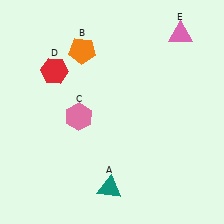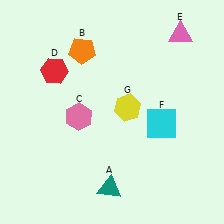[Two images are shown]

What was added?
A cyan square (F), a yellow hexagon (G) were added in Image 2.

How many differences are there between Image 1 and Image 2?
There are 2 differences between the two images.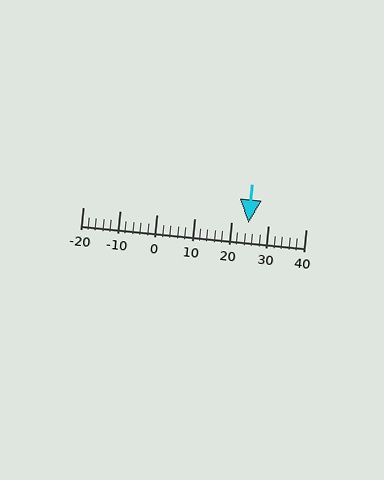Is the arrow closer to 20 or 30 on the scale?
The arrow is closer to 20.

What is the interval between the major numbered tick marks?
The major tick marks are spaced 10 units apart.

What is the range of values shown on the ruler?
The ruler shows values from -20 to 40.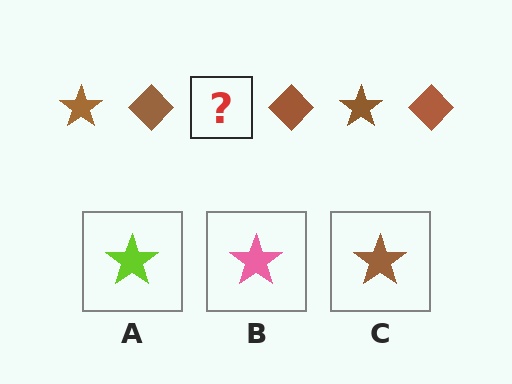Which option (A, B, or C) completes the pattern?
C.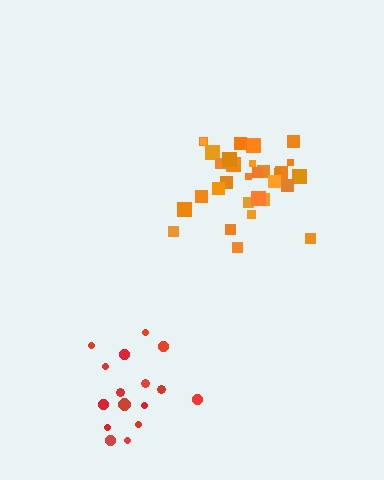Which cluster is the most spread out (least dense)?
Red.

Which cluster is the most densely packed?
Orange.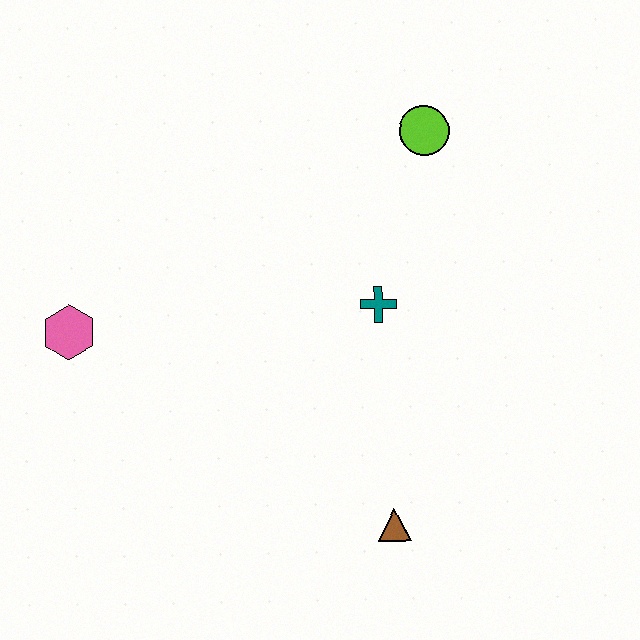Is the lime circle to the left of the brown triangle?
No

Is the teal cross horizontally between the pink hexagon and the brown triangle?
Yes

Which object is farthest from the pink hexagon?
The lime circle is farthest from the pink hexagon.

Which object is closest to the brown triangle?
The teal cross is closest to the brown triangle.